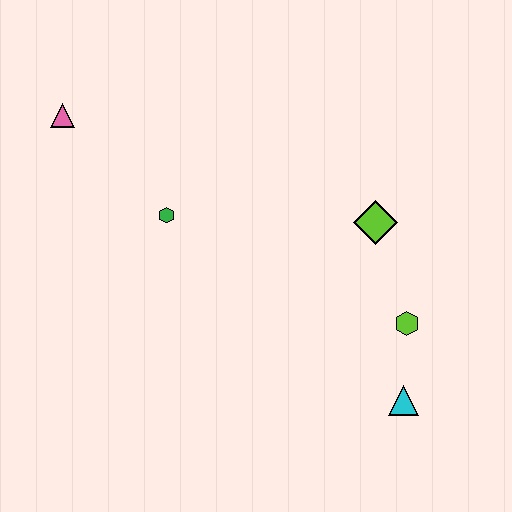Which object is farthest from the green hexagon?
The cyan triangle is farthest from the green hexagon.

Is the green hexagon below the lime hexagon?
No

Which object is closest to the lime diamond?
The lime hexagon is closest to the lime diamond.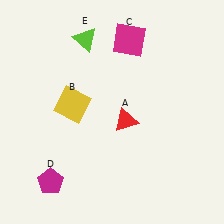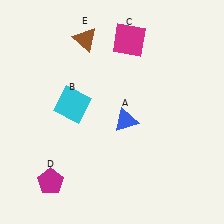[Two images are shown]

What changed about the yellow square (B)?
In Image 1, B is yellow. In Image 2, it changed to cyan.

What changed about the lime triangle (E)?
In Image 1, E is lime. In Image 2, it changed to brown.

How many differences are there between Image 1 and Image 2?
There are 3 differences between the two images.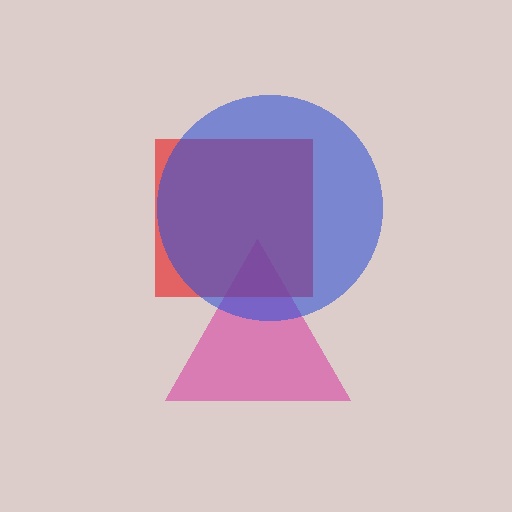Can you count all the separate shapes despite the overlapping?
Yes, there are 3 separate shapes.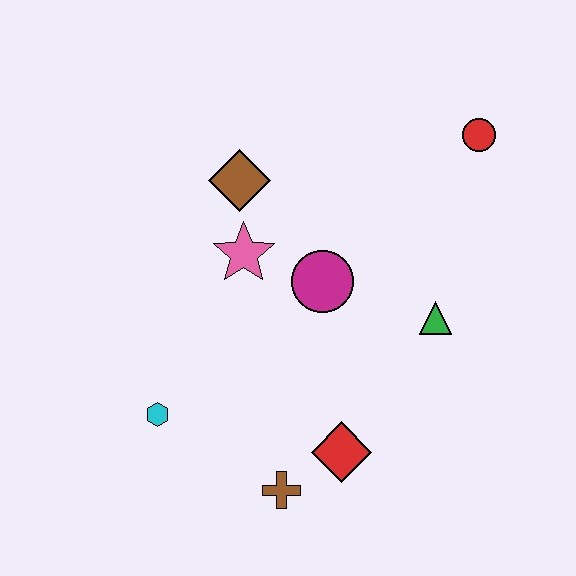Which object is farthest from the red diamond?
The red circle is farthest from the red diamond.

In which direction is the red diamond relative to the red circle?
The red diamond is below the red circle.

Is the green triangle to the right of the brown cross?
Yes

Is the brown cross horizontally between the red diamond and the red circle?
No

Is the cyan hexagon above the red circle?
No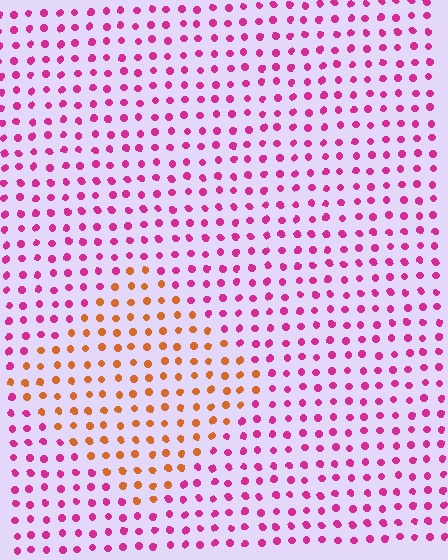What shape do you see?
I see a diamond.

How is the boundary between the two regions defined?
The boundary is defined purely by a slight shift in hue (about 59 degrees). Spacing, size, and orientation are identical on both sides.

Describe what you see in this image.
The image is filled with small magenta elements in a uniform arrangement. A diamond-shaped region is visible where the elements are tinted to a slightly different hue, forming a subtle color boundary.